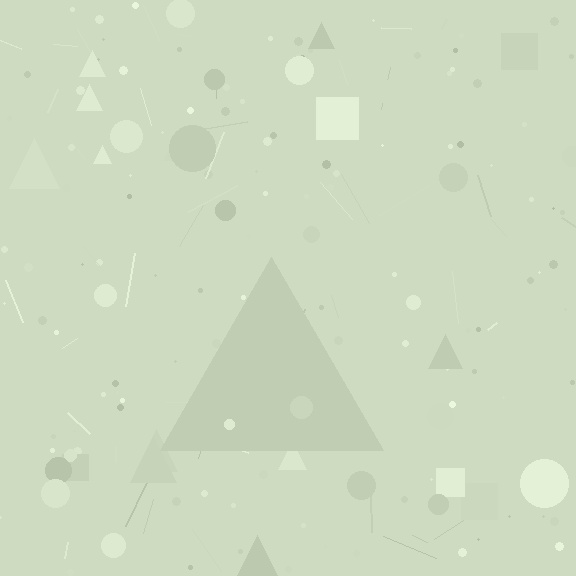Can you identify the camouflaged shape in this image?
The camouflaged shape is a triangle.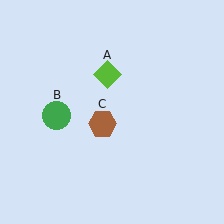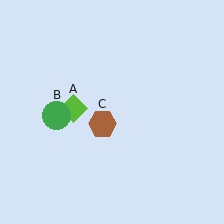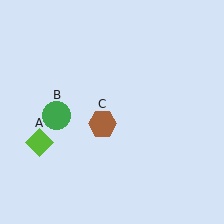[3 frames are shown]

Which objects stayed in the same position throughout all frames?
Green circle (object B) and brown hexagon (object C) remained stationary.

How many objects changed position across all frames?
1 object changed position: lime diamond (object A).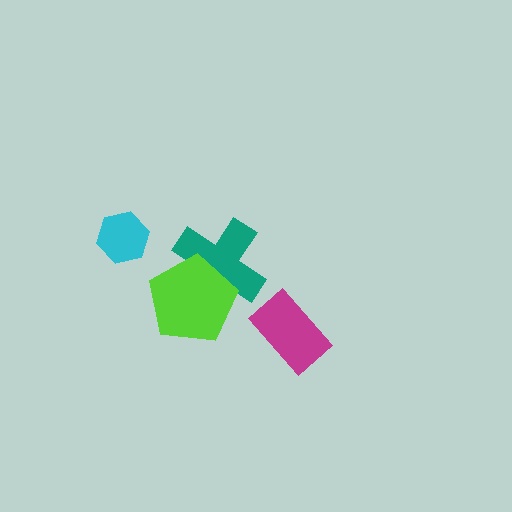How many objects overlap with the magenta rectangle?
0 objects overlap with the magenta rectangle.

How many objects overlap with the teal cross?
1 object overlaps with the teal cross.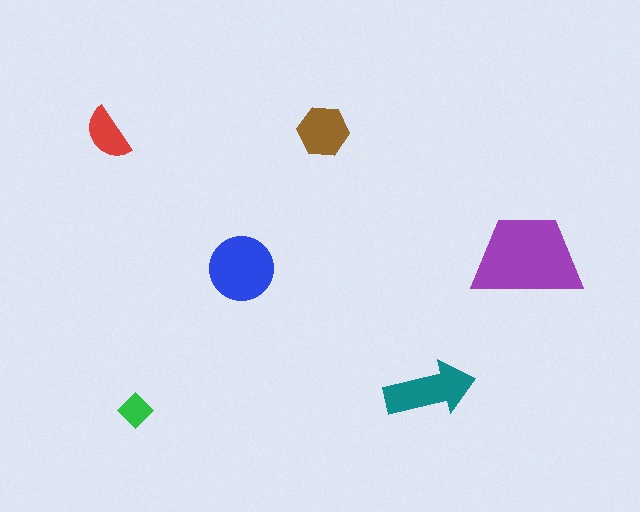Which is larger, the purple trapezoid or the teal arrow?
The purple trapezoid.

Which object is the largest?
The purple trapezoid.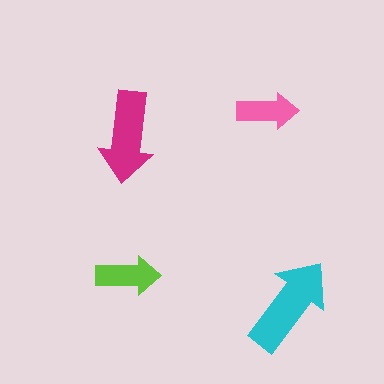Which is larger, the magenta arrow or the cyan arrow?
The cyan one.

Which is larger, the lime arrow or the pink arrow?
The lime one.